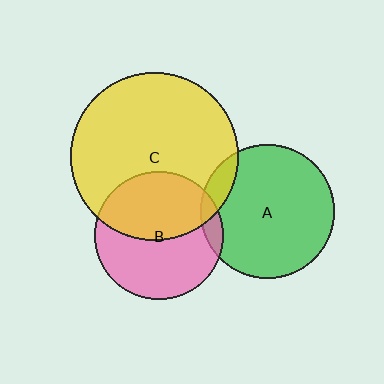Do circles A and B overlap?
Yes.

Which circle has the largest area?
Circle C (yellow).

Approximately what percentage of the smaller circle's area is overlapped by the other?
Approximately 5%.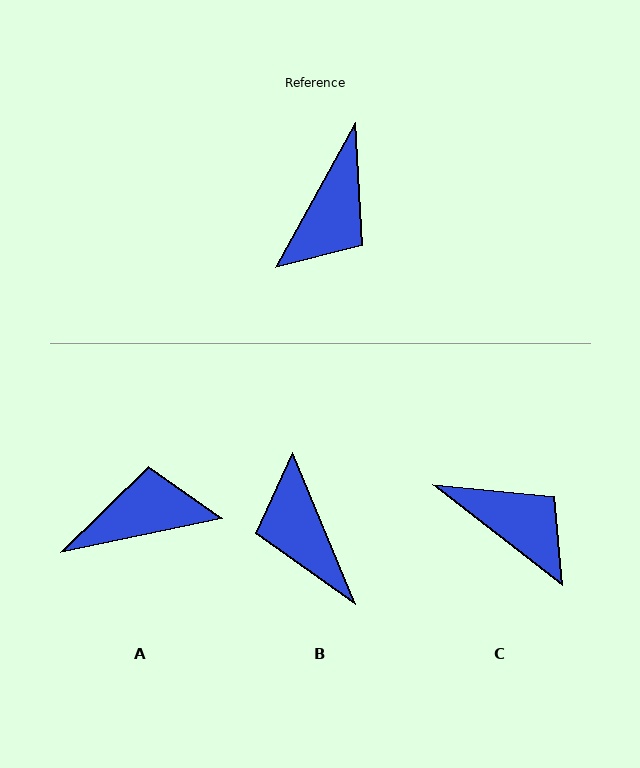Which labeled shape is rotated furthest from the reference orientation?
A, about 131 degrees away.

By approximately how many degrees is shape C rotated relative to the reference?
Approximately 81 degrees counter-clockwise.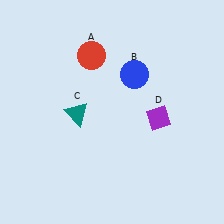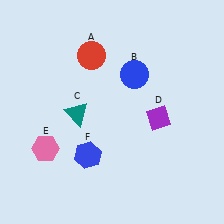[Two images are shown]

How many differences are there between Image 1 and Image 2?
There are 2 differences between the two images.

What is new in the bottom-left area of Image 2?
A pink hexagon (E) was added in the bottom-left area of Image 2.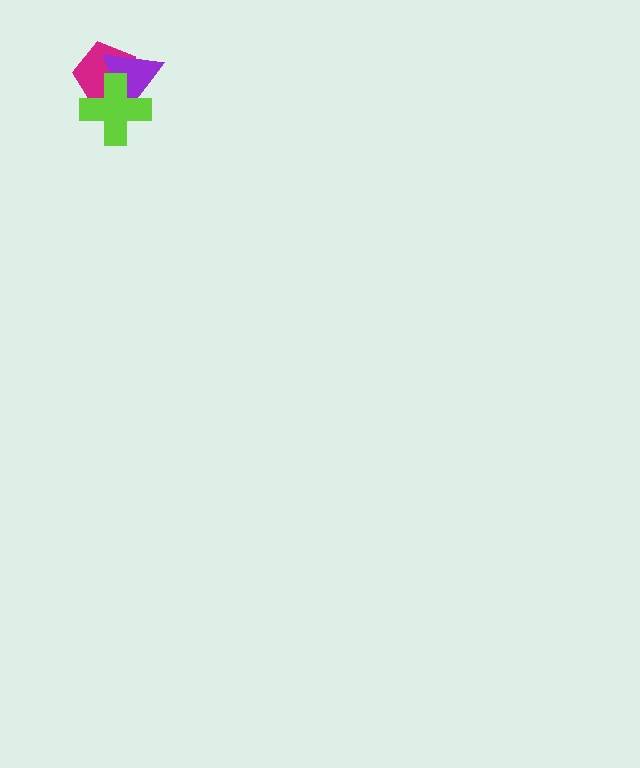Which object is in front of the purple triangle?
The lime cross is in front of the purple triangle.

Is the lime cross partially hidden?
No, no other shape covers it.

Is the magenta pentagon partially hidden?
Yes, it is partially covered by another shape.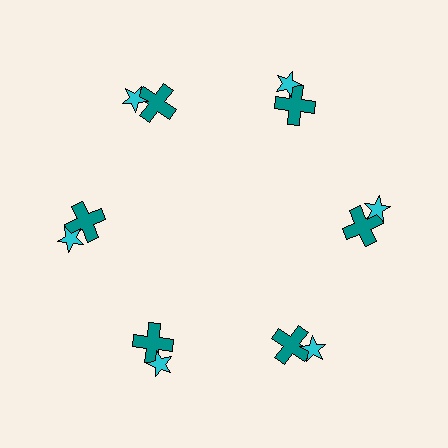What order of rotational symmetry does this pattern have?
This pattern has 6-fold rotational symmetry.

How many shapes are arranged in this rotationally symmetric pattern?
There are 12 shapes, arranged in 6 groups of 2.